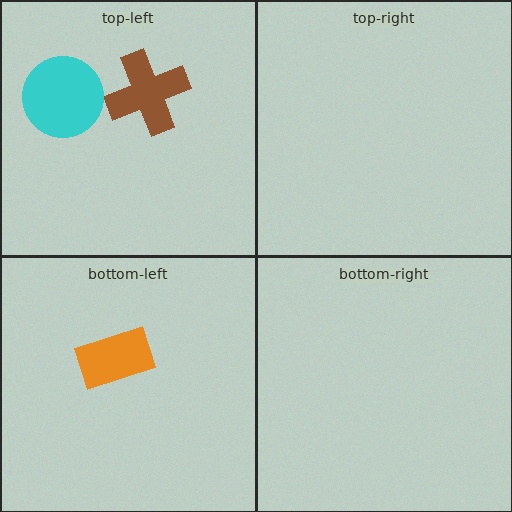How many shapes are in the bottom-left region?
1.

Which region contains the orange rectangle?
The bottom-left region.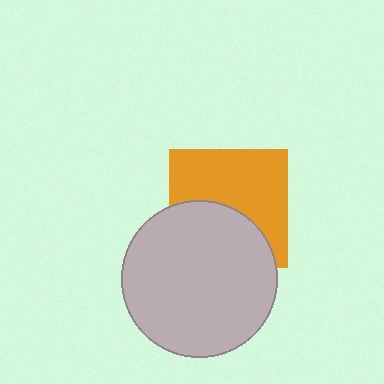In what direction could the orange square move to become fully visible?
The orange square could move up. That would shift it out from behind the light gray circle entirely.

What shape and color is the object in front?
The object in front is a light gray circle.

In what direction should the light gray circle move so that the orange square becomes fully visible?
The light gray circle should move down. That is the shortest direction to clear the overlap and leave the orange square fully visible.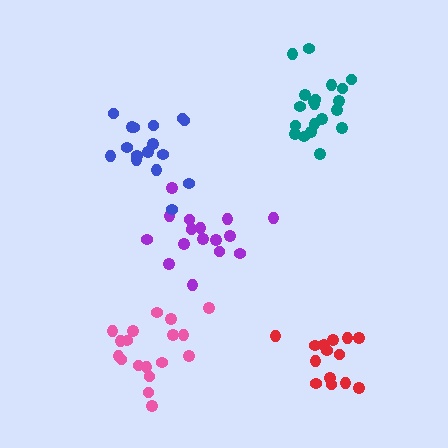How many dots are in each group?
Group 1: 17 dots, Group 2: 18 dots, Group 3: 20 dots, Group 4: 14 dots, Group 5: 16 dots (85 total).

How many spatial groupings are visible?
There are 5 spatial groupings.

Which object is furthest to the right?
The red cluster is rightmost.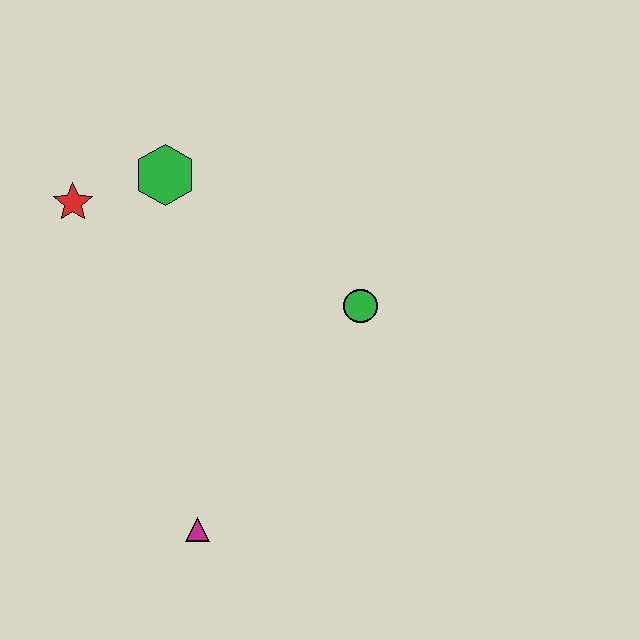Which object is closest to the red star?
The green hexagon is closest to the red star.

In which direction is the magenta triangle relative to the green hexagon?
The magenta triangle is below the green hexagon.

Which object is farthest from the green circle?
The red star is farthest from the green circle.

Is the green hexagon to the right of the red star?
Yes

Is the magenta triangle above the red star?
No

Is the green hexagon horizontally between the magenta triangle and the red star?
Yes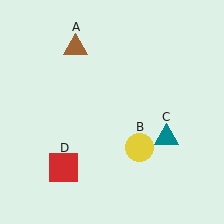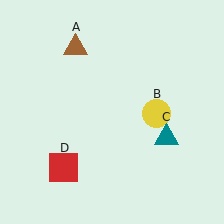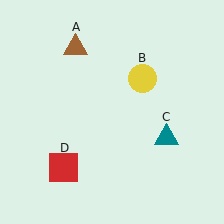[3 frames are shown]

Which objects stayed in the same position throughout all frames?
Brown triangle (object A) and teal triangle (object C) and red square (object D) remained stationary.